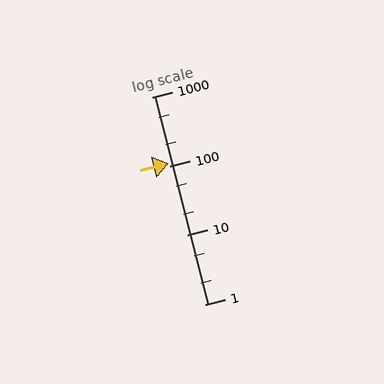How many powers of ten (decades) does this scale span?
The scale spans 3 decades, from 1 to 1000.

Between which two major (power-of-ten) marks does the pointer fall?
The pointer is between 100 and 1000.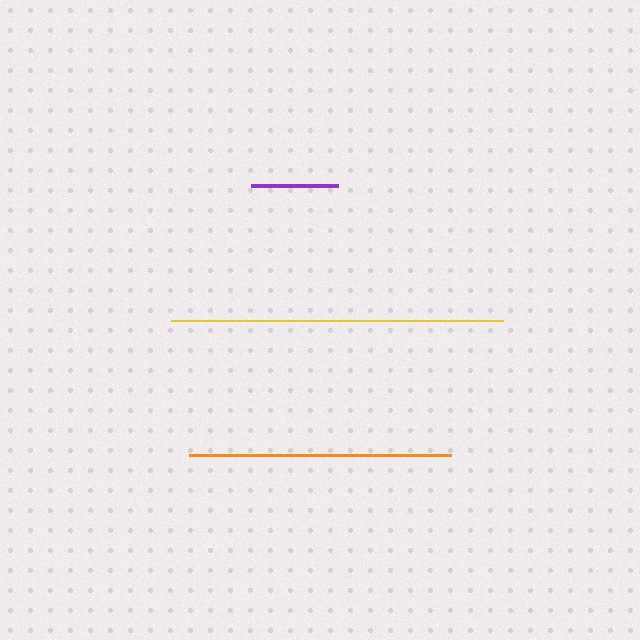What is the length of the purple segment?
The purple segment is approximately 87 pixels long.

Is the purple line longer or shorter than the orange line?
The orange line is longer than the purple line.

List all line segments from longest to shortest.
From longest to shortest: yellow, orange, purple.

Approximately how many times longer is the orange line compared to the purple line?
The orange line is approximately 3.0 times the length of the purple line.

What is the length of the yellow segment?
The yellow segment is approximately 332 pixels long.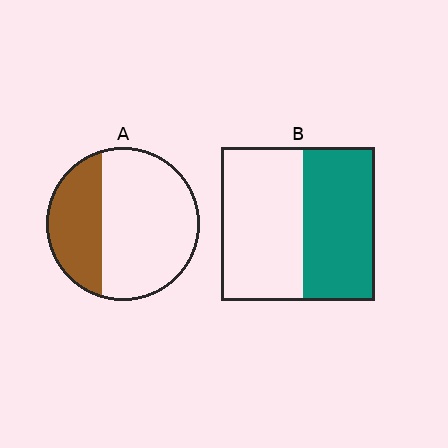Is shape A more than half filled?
No.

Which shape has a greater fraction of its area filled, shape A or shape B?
Shape B.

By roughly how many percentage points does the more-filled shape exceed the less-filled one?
By roughly 15 percentage points (B over A).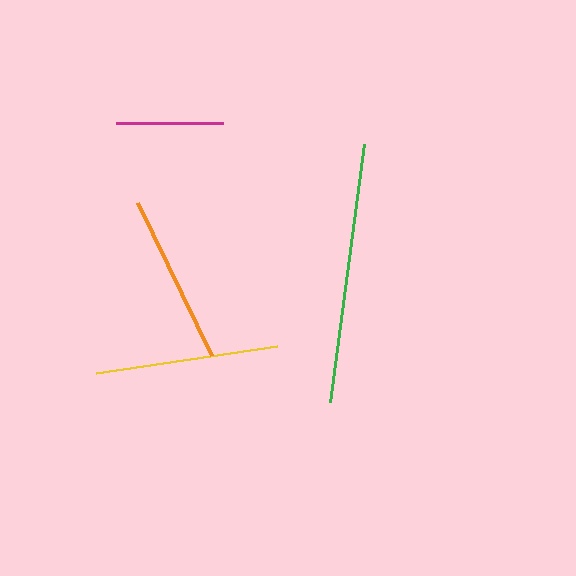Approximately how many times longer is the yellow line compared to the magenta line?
The yellow line is approximately 1.7 times the length of the magenta line.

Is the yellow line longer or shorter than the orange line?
The yellow line is longer than the orange line.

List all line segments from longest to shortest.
From longest to shortest: green, yellow, orange, magenta.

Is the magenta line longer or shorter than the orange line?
The orange line is longer than the magenta line.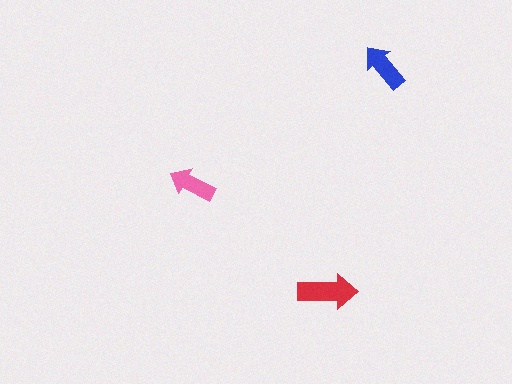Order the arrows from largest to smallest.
the red one, the blue one, the pink one.